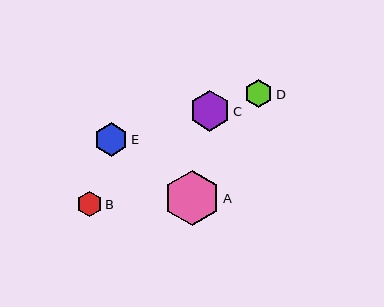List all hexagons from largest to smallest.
From largest to smallest: A, C, E, D, B.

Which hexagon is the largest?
Hexagon A is the largest with a size of approximately 56 pixels.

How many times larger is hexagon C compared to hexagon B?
Hexagon C is approximately 1.6 times the size of hexagon B.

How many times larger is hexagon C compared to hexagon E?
Hexagon C is approximately 1.2 times the size of hexagon E.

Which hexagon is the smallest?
Hexagon B is the smallest with a size of approximately 25 pixels.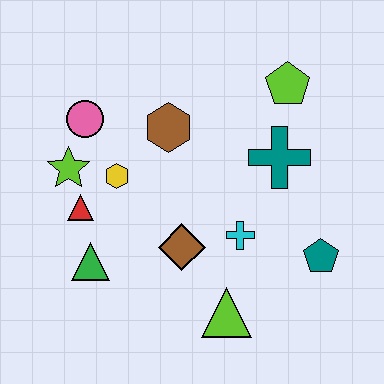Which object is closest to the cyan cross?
The brown diamond is closest to the cyan cross.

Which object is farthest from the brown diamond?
The lime pentagon is farthest from the brown diamond.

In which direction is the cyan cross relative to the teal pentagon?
The cyan cross is to the left of the teal pentagon.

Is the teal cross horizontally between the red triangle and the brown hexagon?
No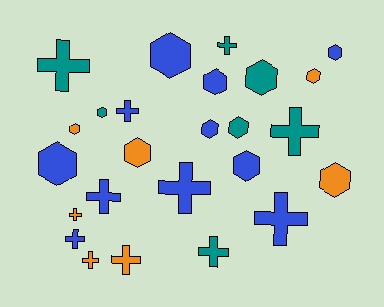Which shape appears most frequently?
Hexagon, with 13 objects.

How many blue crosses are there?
There are 5 blue crosses.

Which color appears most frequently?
Blue, with 11 objects.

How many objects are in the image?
There are 25 objects.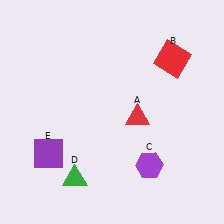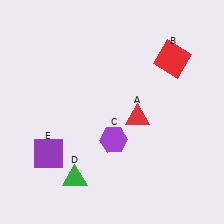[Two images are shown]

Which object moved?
The purple hexagon (C) moved left.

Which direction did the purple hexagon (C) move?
The purple hexagon (C) moved left.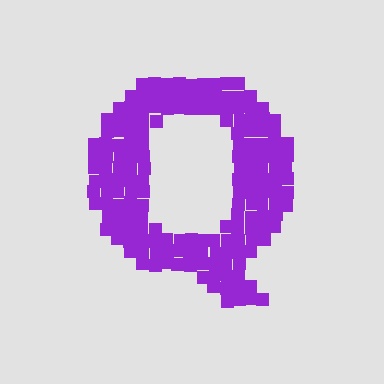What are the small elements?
The small elements are squares.